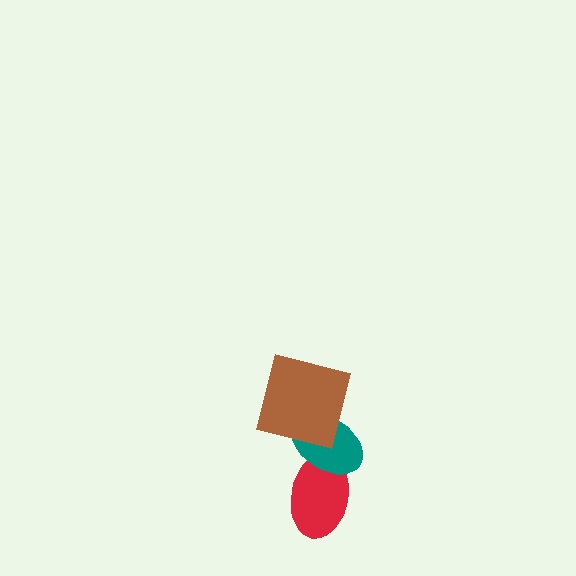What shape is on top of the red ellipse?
The teal ellipse is on top of the red ellipse.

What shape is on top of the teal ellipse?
The brown square is on top of the teal ellipse.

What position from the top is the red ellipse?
The red ellipse is 3rd from the top.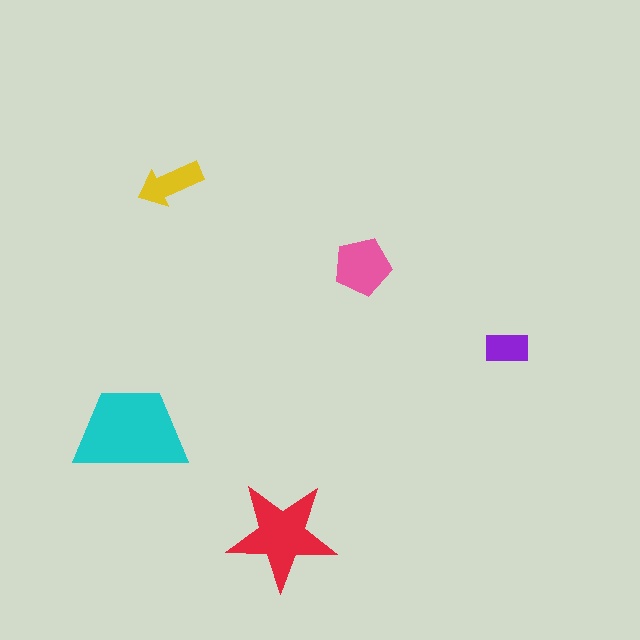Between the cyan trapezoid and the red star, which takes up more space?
The cyan trapezoid.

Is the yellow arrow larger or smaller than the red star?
Smaller.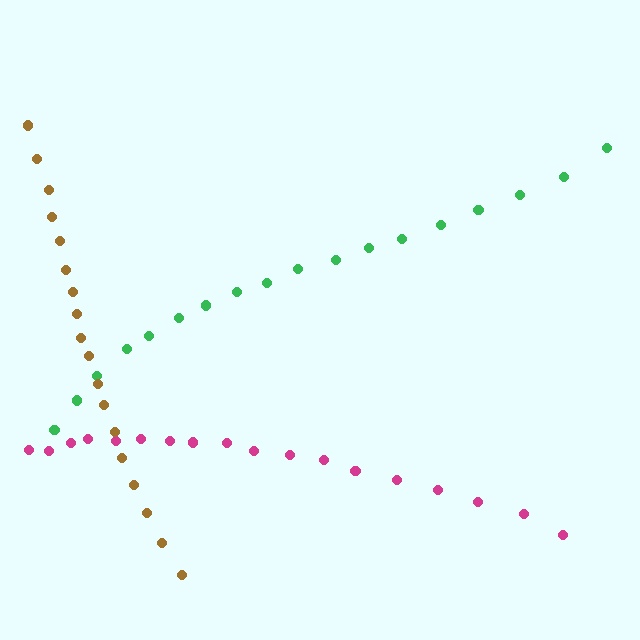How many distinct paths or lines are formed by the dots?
There are 3 distinct paths.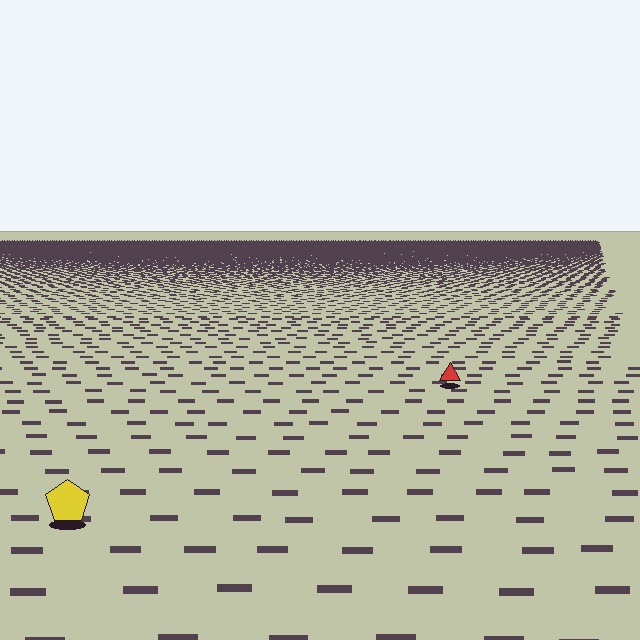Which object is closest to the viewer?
The yellow pentagon is closest. The texture marks near it are larger and more spread out.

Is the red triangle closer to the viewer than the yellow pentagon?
No. The yellow pentagon is closer — you can tell from the texture gradient: the ground texture is coarser near it.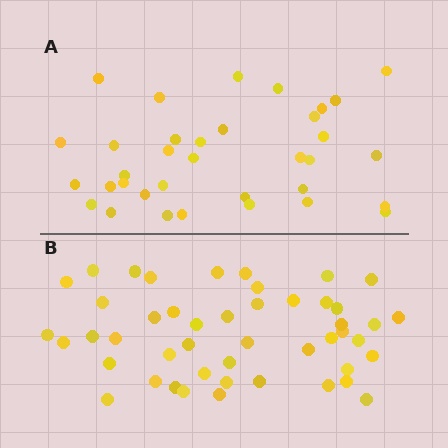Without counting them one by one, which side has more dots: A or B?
Region B (the bottom region) has more dots.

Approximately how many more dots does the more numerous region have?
Region B has roughly 12 or so more dots than region A.